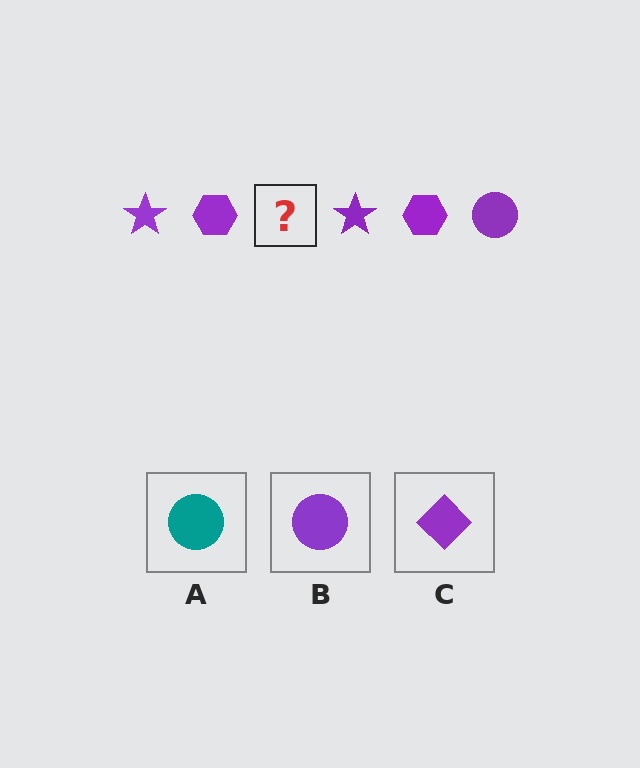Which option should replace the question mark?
Option B.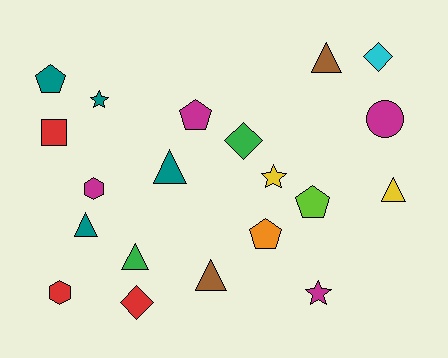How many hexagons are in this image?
There are 2 hexagons.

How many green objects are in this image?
There are 2 green objects.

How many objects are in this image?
There are 20 objects.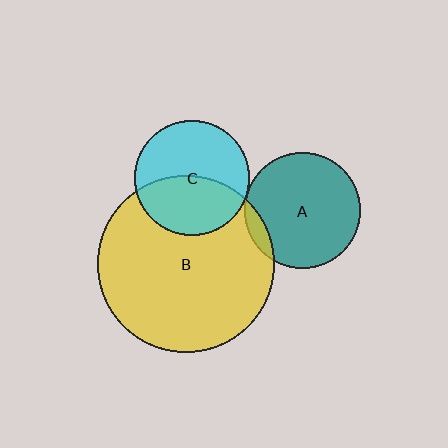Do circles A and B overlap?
Yes.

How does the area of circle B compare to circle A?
Approximately 2.3 times.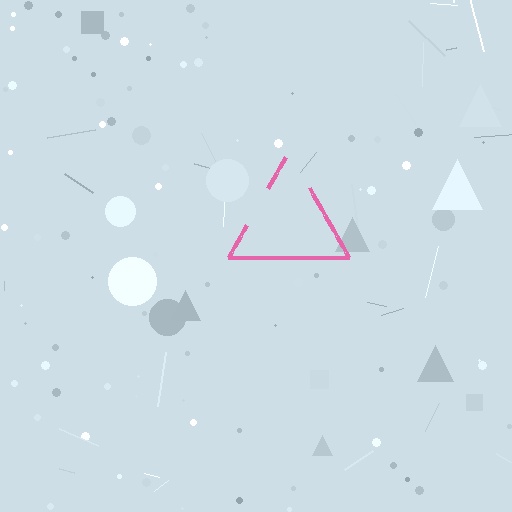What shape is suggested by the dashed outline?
The dashed outline suggests a triangle.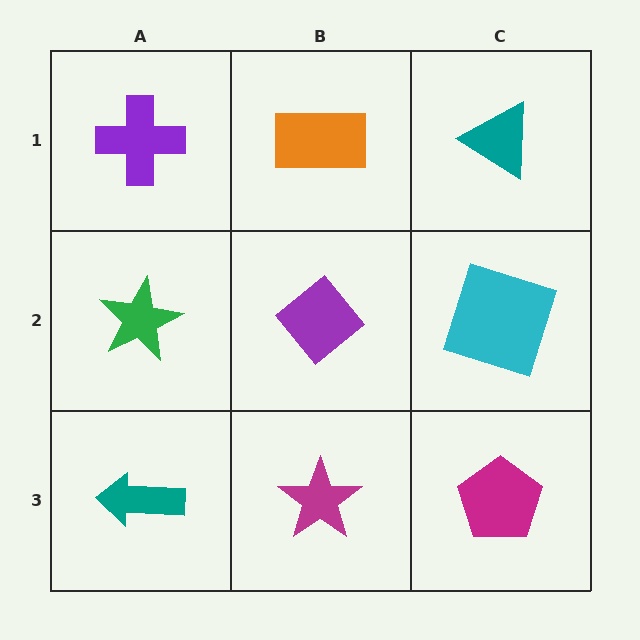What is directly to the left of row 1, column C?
An orange rectangle.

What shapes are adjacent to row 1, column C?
A cyan square (row 2, column C), an orange rectangle (row 1, column B).